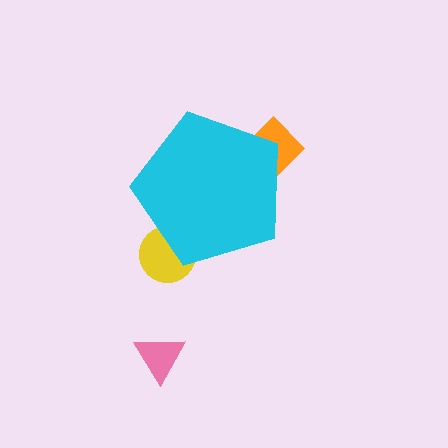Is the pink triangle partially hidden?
No, the pink triangle is fully visible.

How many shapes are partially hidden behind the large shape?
2 shapes are partially hidden.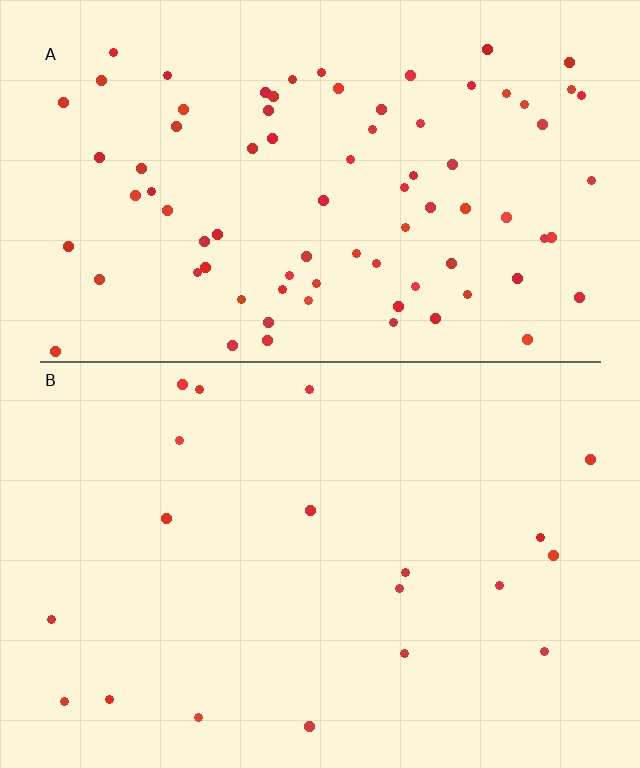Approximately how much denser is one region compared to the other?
Approximately 4.2× — region A over region B.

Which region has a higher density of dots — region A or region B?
A (the top).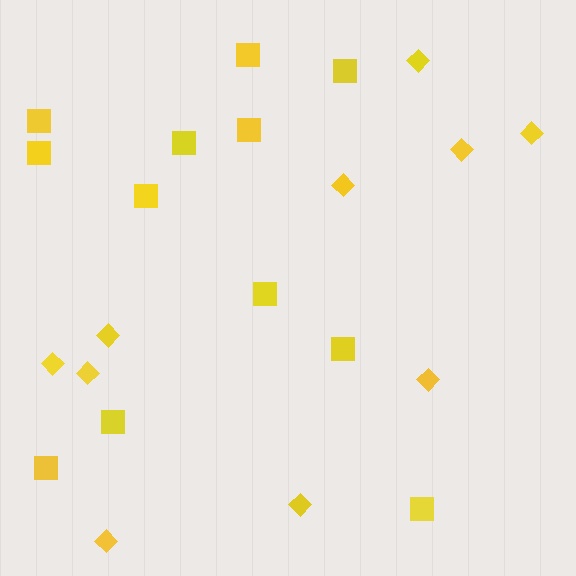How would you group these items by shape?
There are 2 groups: one group of squares (12) and one group of diamonds (10).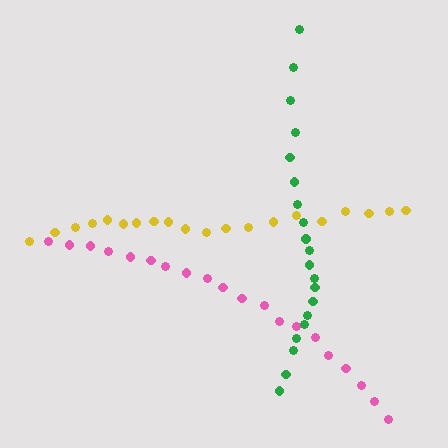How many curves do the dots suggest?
There are 3 distinct paths.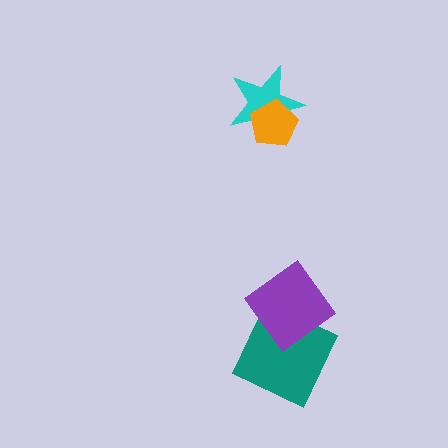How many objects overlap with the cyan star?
1 object overlaps with the cyan star.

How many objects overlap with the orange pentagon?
1 object overlaps with the orange pentagon.